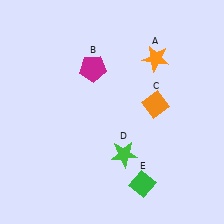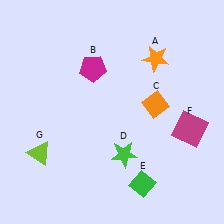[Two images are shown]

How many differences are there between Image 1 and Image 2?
There are 2 differences between the two images.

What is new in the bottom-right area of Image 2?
A magenta square (F) was added in the bottom-right area of Image 2.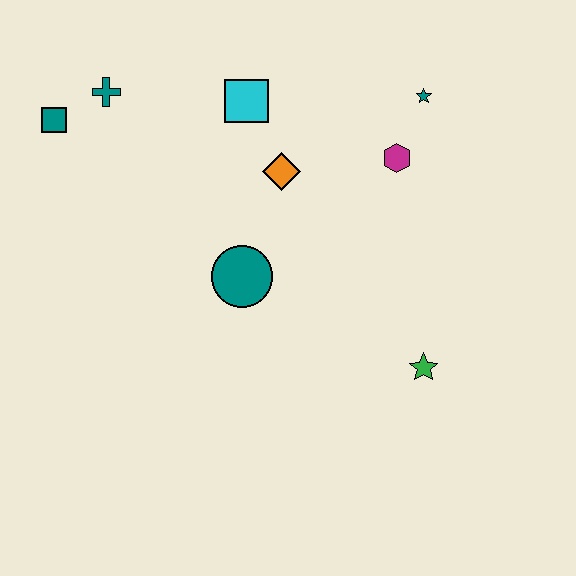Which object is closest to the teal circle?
The orange diamond is closest to the teal circle.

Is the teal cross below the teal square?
No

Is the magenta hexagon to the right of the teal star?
No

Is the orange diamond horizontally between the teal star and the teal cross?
Yes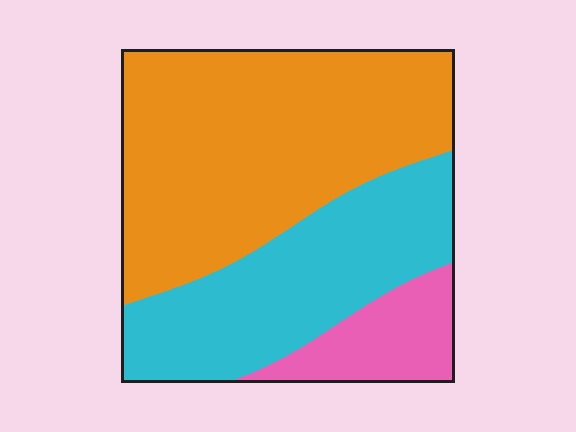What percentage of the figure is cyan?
Cyan takes up about one third (1/3) of the figure.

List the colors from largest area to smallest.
From largest to smallest: orange, cyan, pink.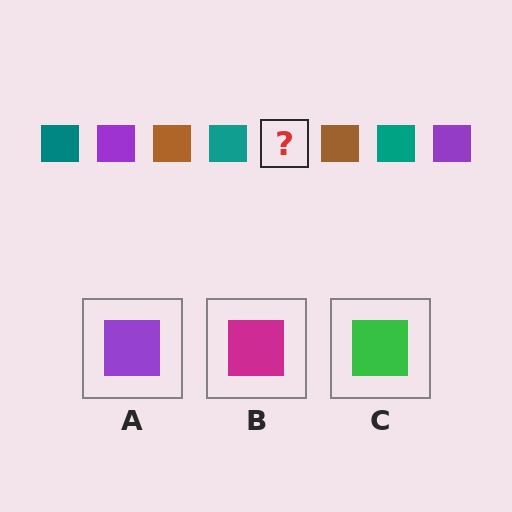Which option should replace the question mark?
Option A.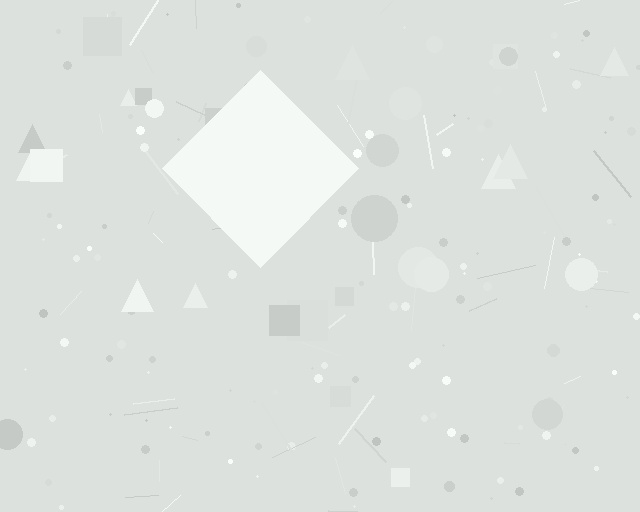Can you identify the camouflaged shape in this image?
The camouflaged shape is a diamond.